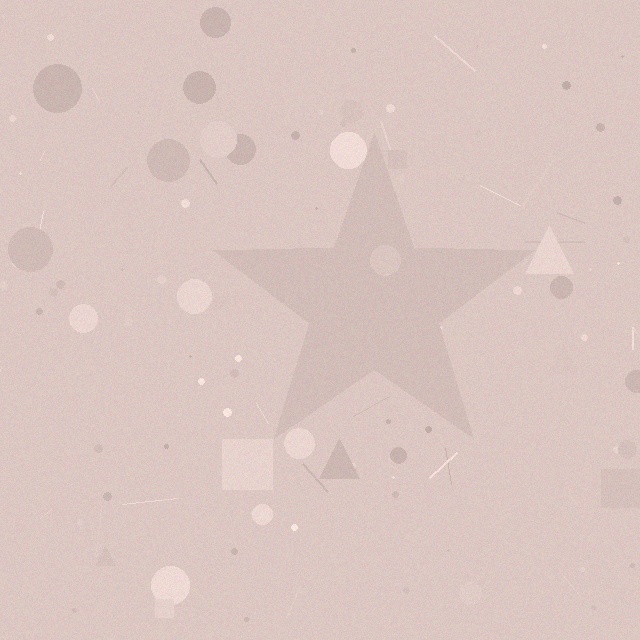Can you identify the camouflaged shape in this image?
The camouflaged shape is a star.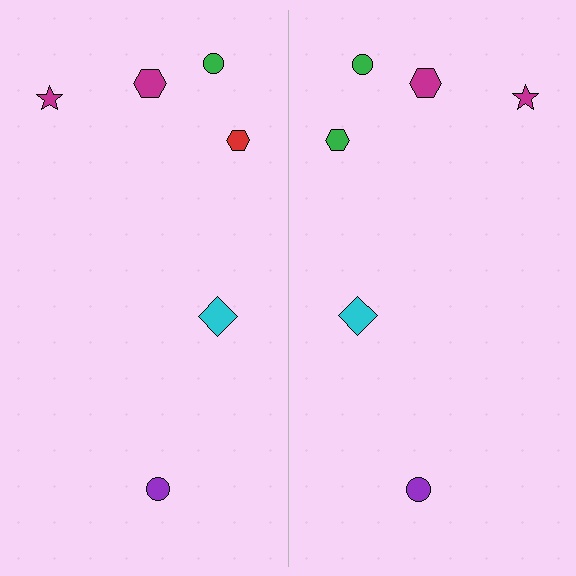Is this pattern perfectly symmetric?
No, the pattern is not perfectly symmetric. The green hexagon on the right side breaks the symmetry — its mirror counterpart is red.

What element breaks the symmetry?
The green hexagon on the right side breaks the symmetry — its mirror counterpart is red.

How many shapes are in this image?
There are 12 shapes in this image.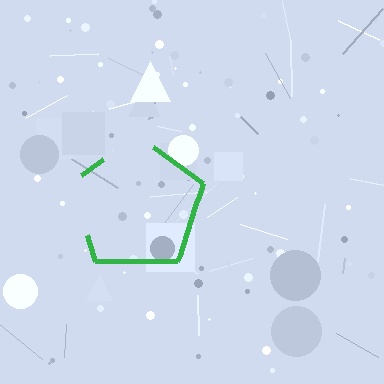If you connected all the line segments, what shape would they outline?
They would outline a pentagon.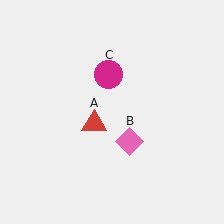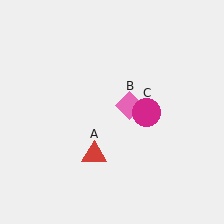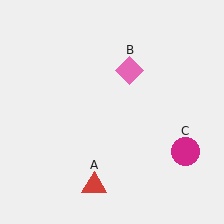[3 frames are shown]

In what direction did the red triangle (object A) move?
The red triangle (object A) moved down.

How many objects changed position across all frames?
3 objects changed position: red triangle (object A), pink diamond (object B), magenta circle (object C).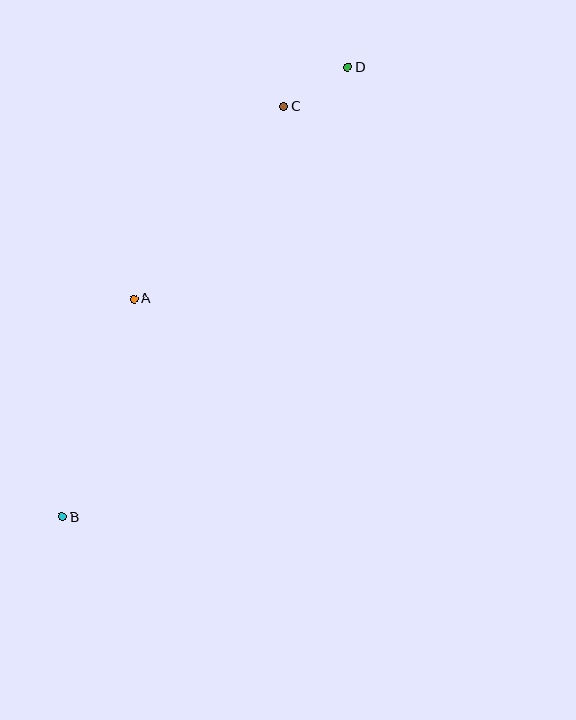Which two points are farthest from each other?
Points B and D are farthest from each other.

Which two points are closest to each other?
Points C and D are closest to each other.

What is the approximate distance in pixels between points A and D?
The distance between A and D is approximately 315 pixels.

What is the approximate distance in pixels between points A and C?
The distance between A and C is approximately 244 pixels.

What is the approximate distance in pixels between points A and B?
The distance between A and B is approximately 230 pixels.